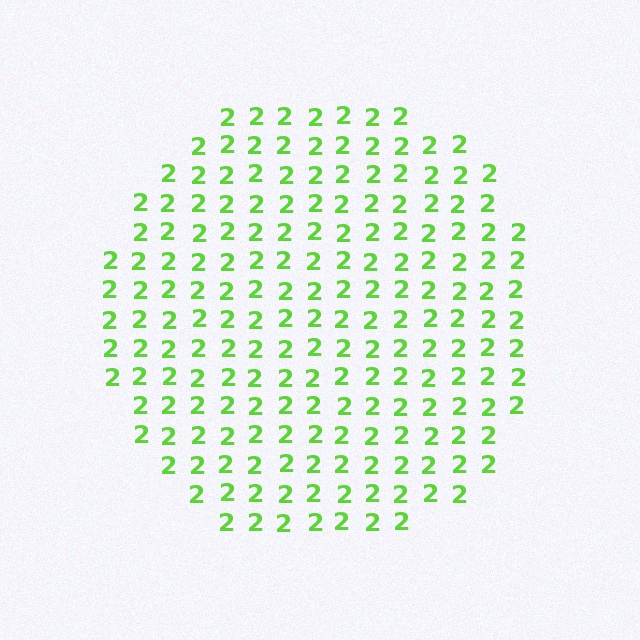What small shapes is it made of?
It is made of small digit 2's.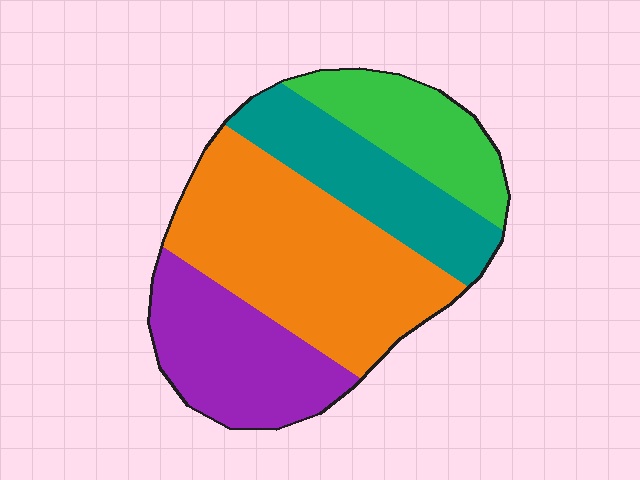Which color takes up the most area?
Orange, at roughly 40%.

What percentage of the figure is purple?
Purple takes up about one quarter (1/4) of the figure.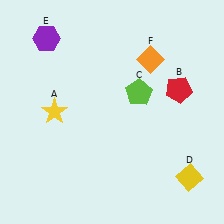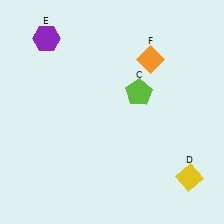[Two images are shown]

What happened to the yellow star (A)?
The yellow star (A) was removed in Image 2. It was in the top-left area of Image 1.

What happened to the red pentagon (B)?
The red pentagon (B) was removed in Image 2. It was in the top-right area of Image 1.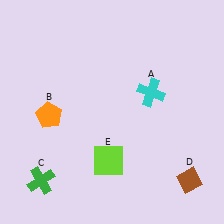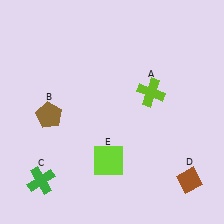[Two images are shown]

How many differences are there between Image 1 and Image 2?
There are 2 differences between the two images.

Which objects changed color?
A changed from cyan to lime. B changed from orange to brown.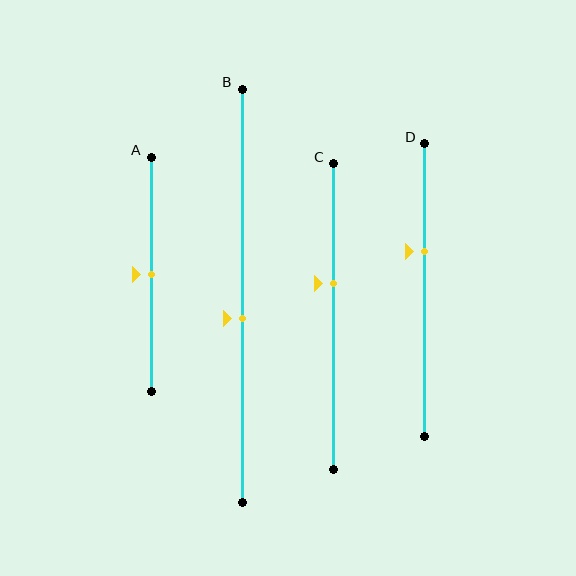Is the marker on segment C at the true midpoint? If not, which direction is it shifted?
No, the marker on segment C is shifted upward by about 11% of the segment length.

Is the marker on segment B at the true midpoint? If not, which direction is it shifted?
No, the marker on segment B is shifted downward by about 5% of the segment length.